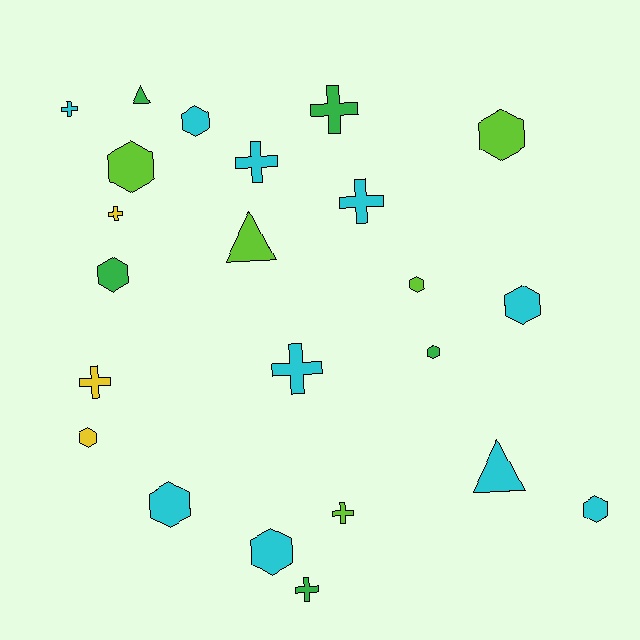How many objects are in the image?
There are 23 objects.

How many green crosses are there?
There are 2 green crosses.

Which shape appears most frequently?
Hexagon, with 11 objects.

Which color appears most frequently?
Cyan, with 10 objects.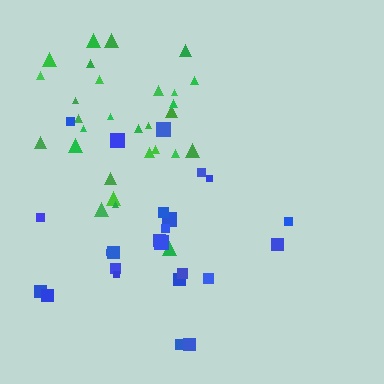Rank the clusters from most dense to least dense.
green, blue.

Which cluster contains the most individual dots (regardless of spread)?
Green (29).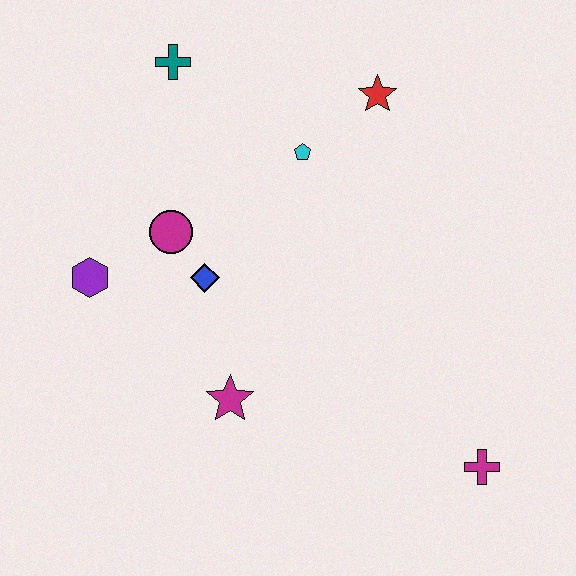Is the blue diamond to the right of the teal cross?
Yes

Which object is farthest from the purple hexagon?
The magenta cross is farthest from the purple hexagon.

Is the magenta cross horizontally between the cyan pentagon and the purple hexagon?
No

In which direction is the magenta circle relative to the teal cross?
The magenta circle is below the teal cross.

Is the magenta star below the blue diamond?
Yes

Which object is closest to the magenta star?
The blue diamond is closest to the magenta star.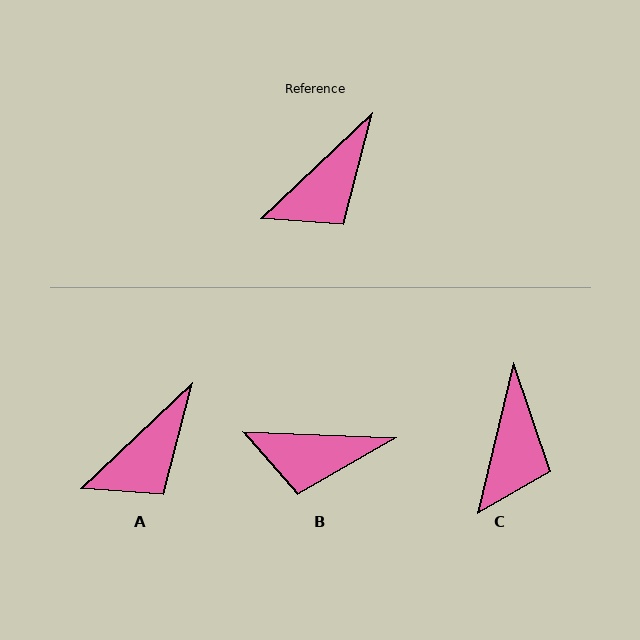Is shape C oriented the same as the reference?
No, it is off by about 34 degrees.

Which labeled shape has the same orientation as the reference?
A.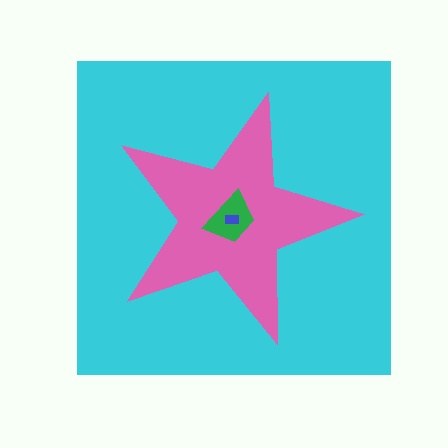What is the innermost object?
The blue rectangle.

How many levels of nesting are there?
4.